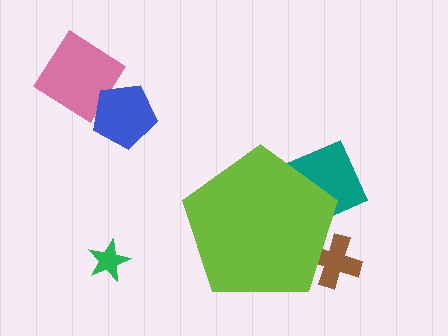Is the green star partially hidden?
No, the green star is fully visible.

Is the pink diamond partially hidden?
No, the pink diamond is fully visible.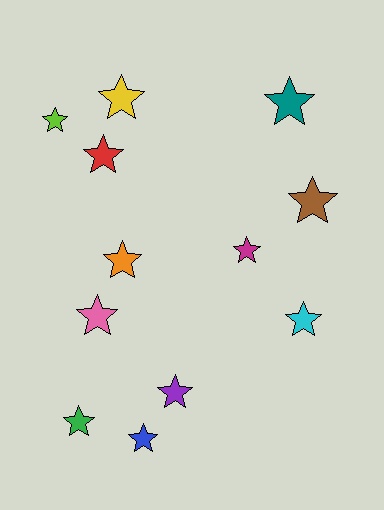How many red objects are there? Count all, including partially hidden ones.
There is 1 red object.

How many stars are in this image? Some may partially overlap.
There are 12 stars.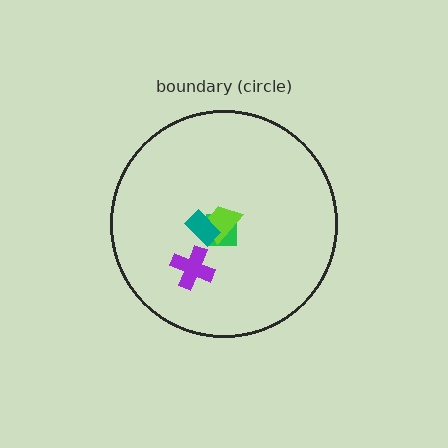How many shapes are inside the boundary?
4 inside, 0 outside.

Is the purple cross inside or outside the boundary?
Inside.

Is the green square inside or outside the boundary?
Inside.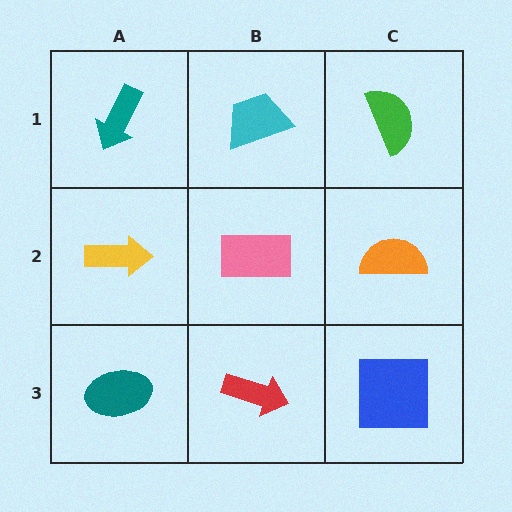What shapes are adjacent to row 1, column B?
A pink rectangle (row 2, column B), a teal arrow (row 1, column A), a green semicircle (row 1, column C).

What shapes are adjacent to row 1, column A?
A yellow arrow (row 2, column A), a cyan trapezoid (row 1, column B).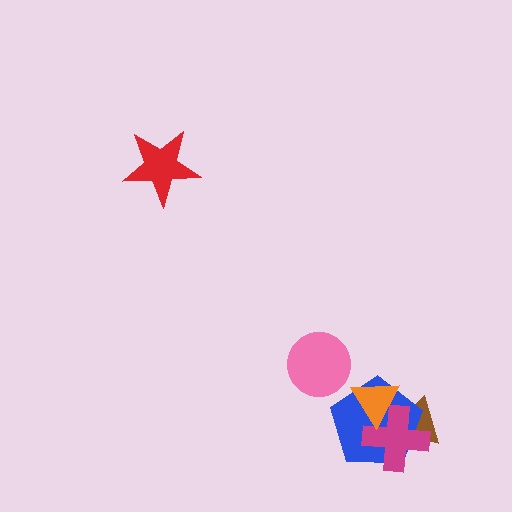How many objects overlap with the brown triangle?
3 objects overlap with the brown triangle.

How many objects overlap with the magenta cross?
3 objects overlap with the magenta cross.